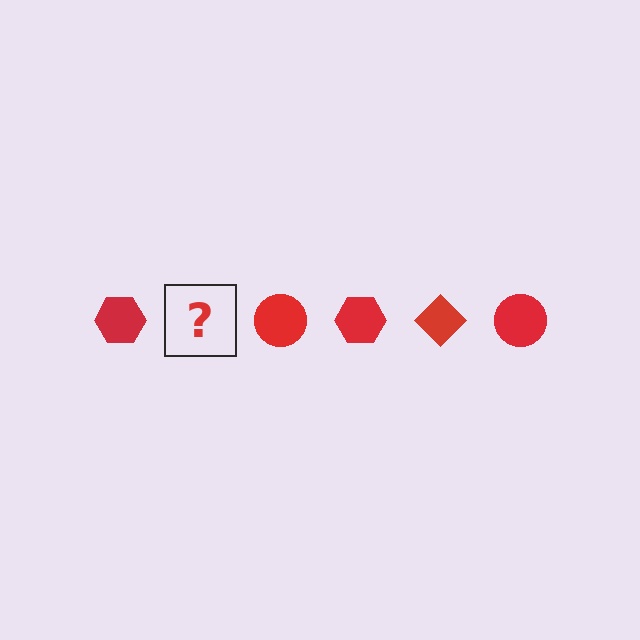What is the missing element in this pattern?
The missing element is a red diamond.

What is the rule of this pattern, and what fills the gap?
The rule is that the pattern cycles through hexagon, diamond, circle shapes in red. The gap should be filled with a red diamond.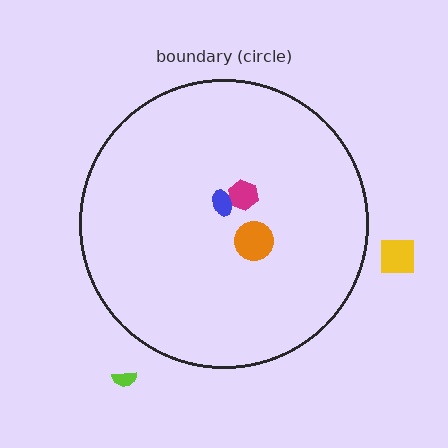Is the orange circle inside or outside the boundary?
Inside.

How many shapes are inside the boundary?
3 inside, 2 outside.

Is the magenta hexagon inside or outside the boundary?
Inside.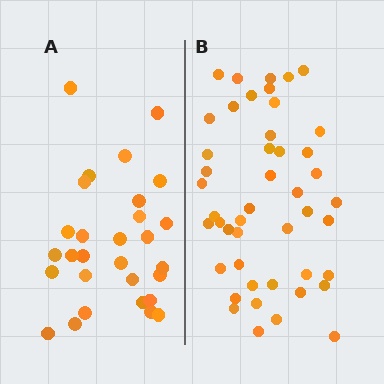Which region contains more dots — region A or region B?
Region B (the right region) has more dots.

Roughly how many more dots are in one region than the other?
Region B has approximately 15 more dots than region A.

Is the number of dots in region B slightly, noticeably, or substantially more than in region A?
Region B has substantially more. The ratio is roughly 1.6 to 1.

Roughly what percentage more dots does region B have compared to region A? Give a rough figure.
About 60% more.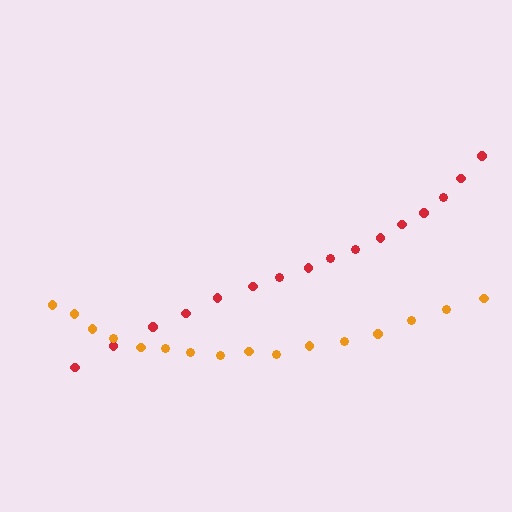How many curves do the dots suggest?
There are 2 distinct paths.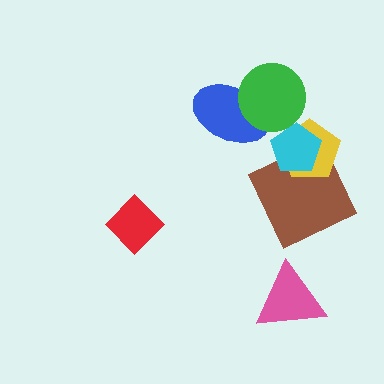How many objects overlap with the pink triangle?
0 objects overlap with the pink triangle.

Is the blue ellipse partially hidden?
Yes, it is partially covered by another shape.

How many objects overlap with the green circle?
1 object overlaps with the green circle.